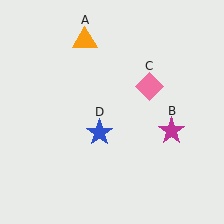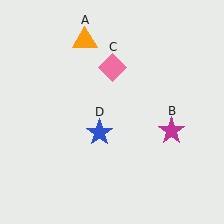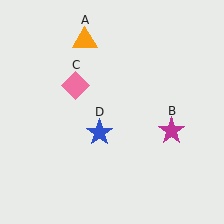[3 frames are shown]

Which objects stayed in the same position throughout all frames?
Orange triangle (object A) and magenta star (object B) and blue star (object D) remained stationary.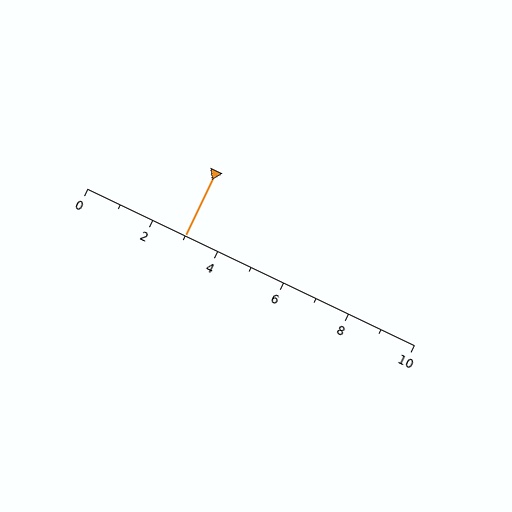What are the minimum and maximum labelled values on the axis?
The axis runs from 0 to 10.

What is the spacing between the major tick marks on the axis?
The major ticks are spaced 2 apart.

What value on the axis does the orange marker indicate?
The marker indicates approximately 3.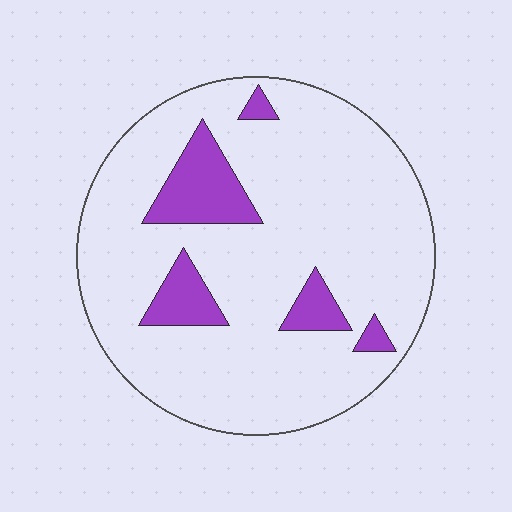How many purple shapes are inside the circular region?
5.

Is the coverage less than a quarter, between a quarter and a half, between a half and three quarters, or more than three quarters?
Less than a quarter.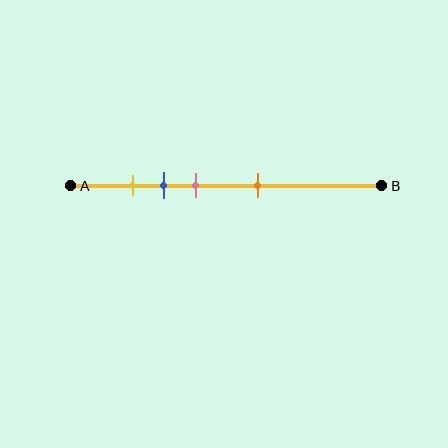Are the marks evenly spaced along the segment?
No, the marks are not evenly spaced.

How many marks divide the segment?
There are 4 marks dividing the segment.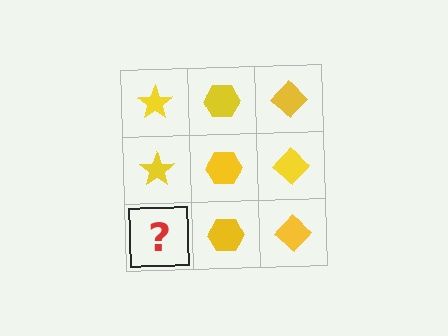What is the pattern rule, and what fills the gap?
The rule is that each column has a consistent shape. The gap should be filled with a yellow star.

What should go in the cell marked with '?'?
The missing cell should contain a yellow star.